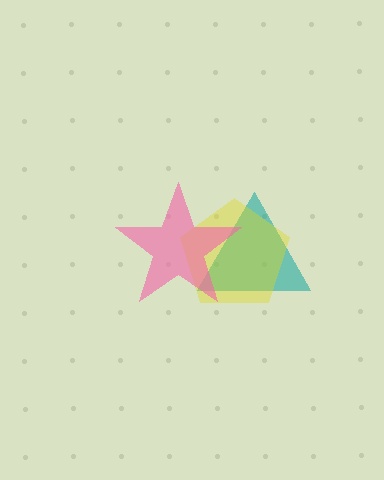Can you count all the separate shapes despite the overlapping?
Yes, there are 3 separate shapes.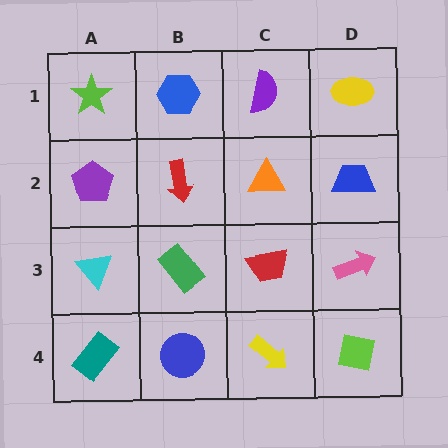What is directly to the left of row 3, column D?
A red trapezoid.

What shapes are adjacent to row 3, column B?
A red arrow (row 2, column B), a blue circle (row 4, column B), a cyan triangle (row 3, column A), a red trapezoid (row 3, column C).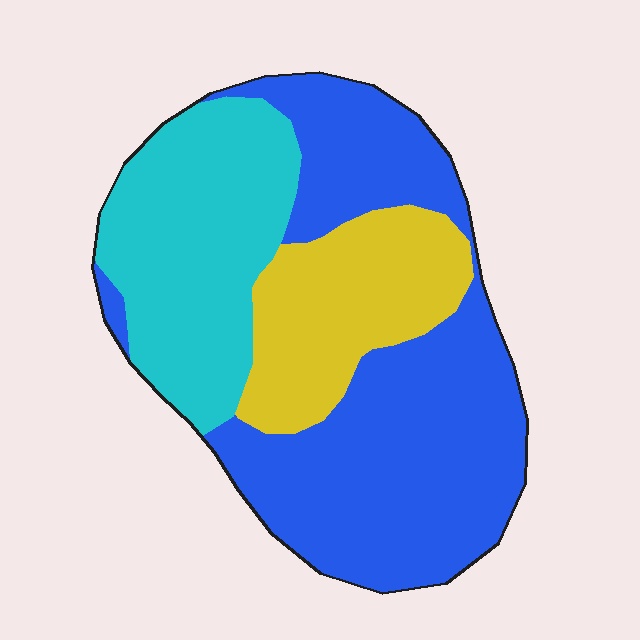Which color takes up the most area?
Blue, at roughly 50%.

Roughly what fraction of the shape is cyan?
Cyan takes up about one quarter (1/4) of the shape.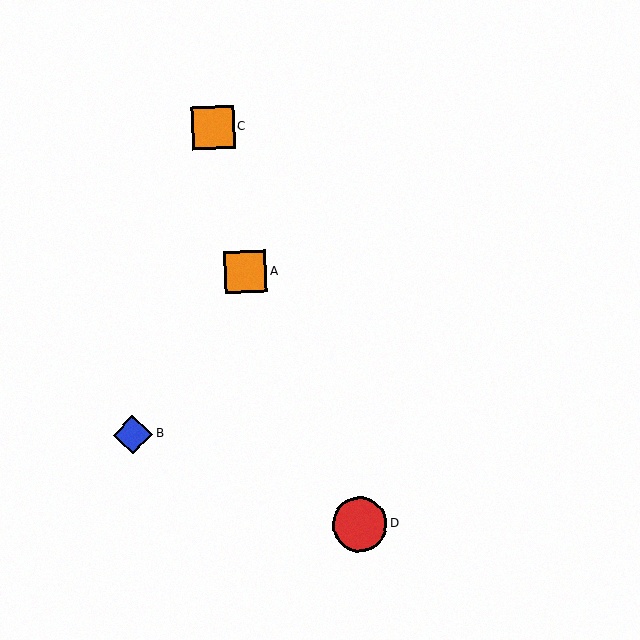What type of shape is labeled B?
Shape B is a blue diamond.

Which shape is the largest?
The red circle (labeled D) is the largest.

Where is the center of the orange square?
The center of the orange square is at (245, 272).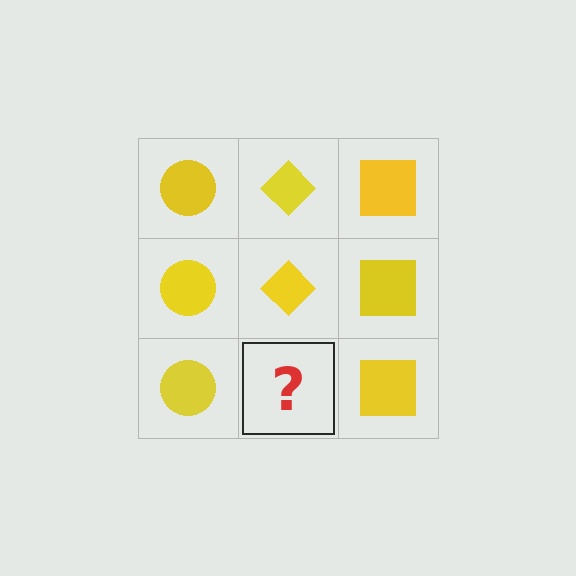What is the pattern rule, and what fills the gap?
The rule is that each column has a consistent shape. The gap should be filled with a yellow diamond.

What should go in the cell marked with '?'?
The missing cell should contain a yellow diamond.